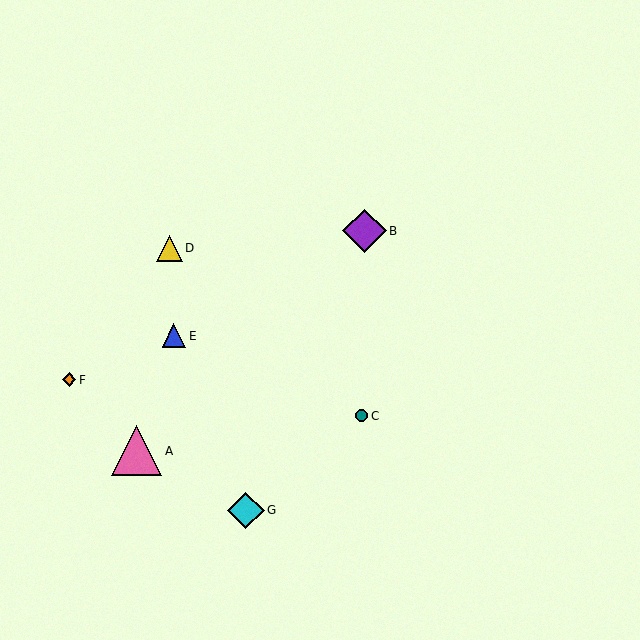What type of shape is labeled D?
Shape D is a yellow triangle.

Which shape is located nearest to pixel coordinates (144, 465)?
The pink triangle (labeled A) at (137, 451) is nearest to that location.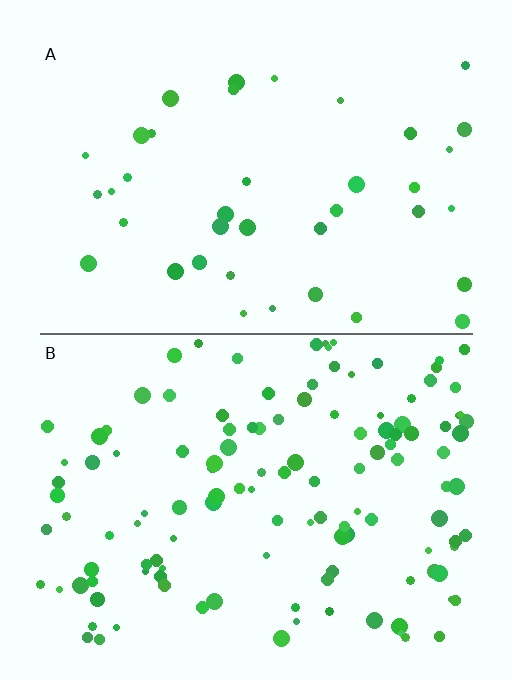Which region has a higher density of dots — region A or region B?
B (the bottom).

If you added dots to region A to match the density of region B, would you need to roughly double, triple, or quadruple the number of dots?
Approximately triple.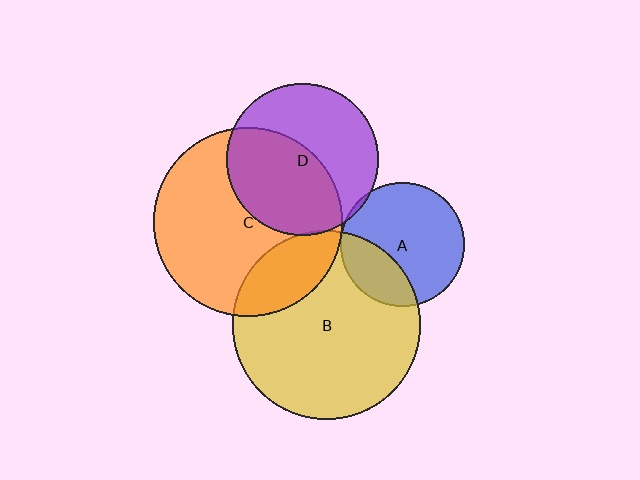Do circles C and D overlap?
Yes.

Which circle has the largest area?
Circle B (yellow).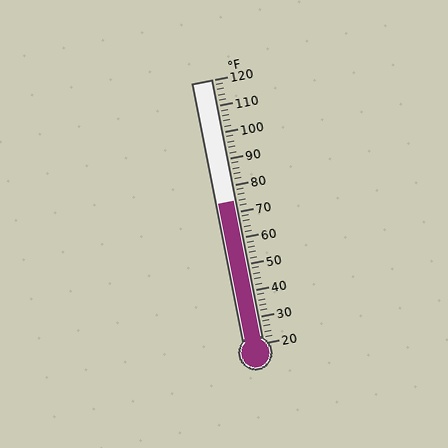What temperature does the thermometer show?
The thermometer shows approximately 74°F.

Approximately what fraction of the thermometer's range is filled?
The thermometer is filled to approximately 55% of its range.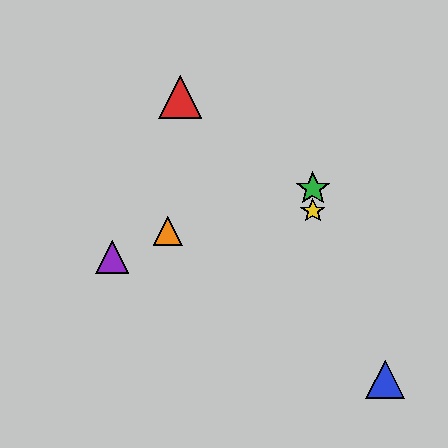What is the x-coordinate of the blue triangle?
The blue triangle is at x≈385.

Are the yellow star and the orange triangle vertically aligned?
No, the yellow star is at x≈313 and the orange triangle is at x≈168.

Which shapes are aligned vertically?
The green star, the yellow star are aligned vertically.